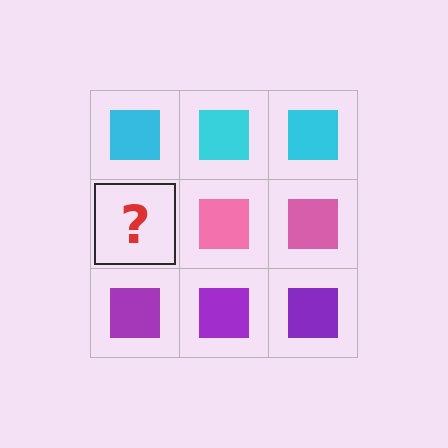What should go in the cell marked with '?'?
The missing cell should contain a pink square.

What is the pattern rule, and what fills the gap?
The rule is that each row has a consistent color. The gap should be filled with a pink square.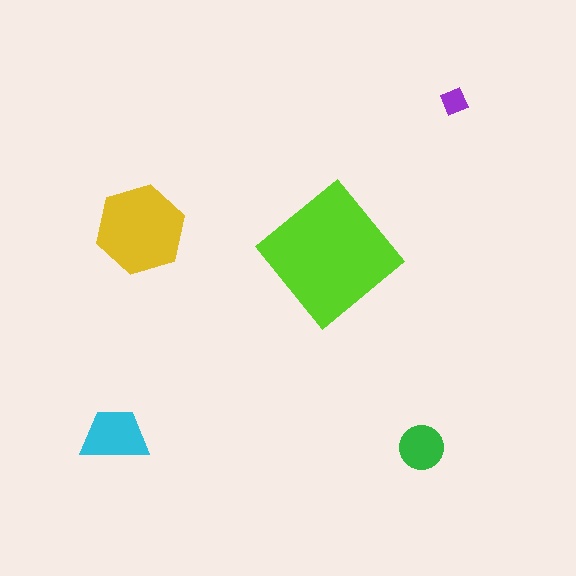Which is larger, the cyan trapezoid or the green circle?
The cyan trapezoid.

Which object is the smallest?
The purple diamond.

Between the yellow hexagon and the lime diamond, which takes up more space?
The lime diamond.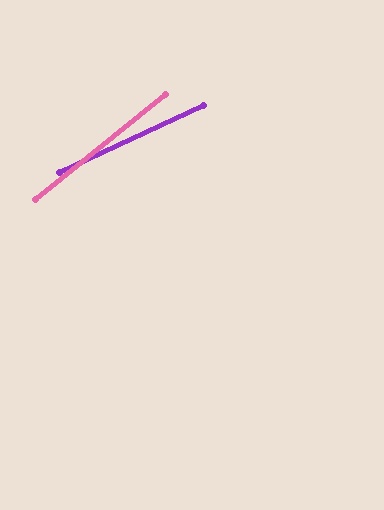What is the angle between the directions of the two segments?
Approximately 14 degrees.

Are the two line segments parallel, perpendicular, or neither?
Neither parallel nor perpendicular — they differ by about 14°.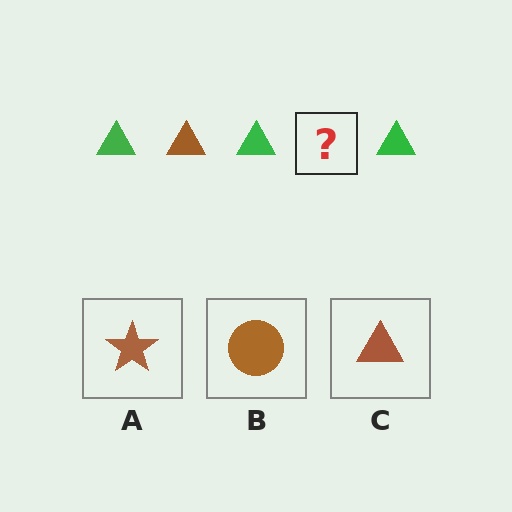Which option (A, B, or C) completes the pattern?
C.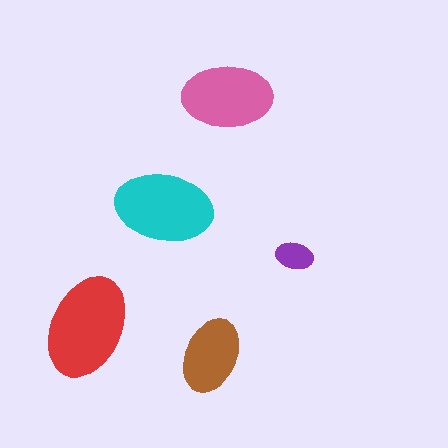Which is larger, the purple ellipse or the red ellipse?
The red one.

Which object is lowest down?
The brown ellipse is bottommost.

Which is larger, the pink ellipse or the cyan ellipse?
The cyan one.